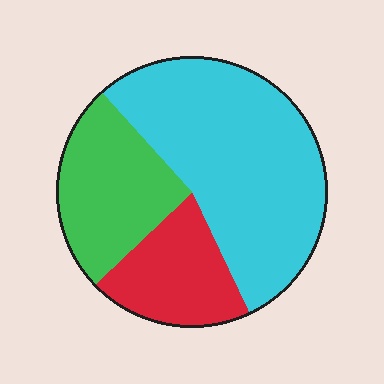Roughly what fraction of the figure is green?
Green takes up about one quarter (1/4) of the figure.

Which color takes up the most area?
Cyan, at roughly 55%.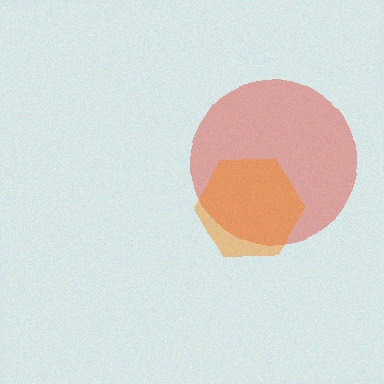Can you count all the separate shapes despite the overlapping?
Yes, there are 2 separate shapes.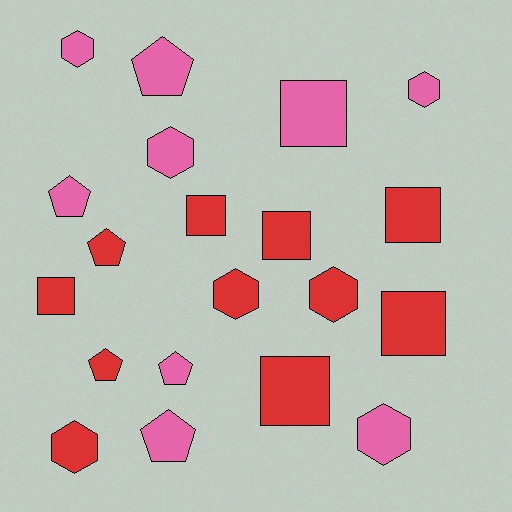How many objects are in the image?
There are 20 objects.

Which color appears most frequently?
Red, with 11 objects.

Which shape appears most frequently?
Square, with 7 objects.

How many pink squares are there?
There is 1 pink square.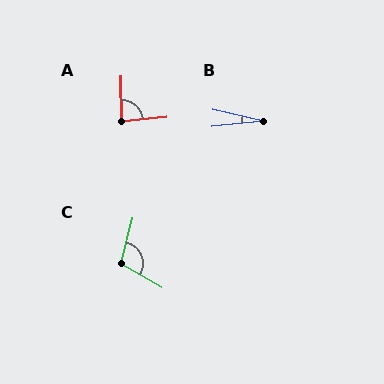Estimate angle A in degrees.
Approximately 84 degrees.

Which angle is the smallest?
B, at approximately 19 degrees.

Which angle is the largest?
C, at approximately 105 degrees.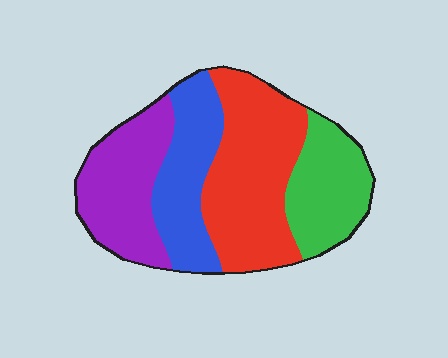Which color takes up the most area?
Red, at roughly 35%.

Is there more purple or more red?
Red.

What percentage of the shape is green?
Green takes up less than a quarter of the shape.